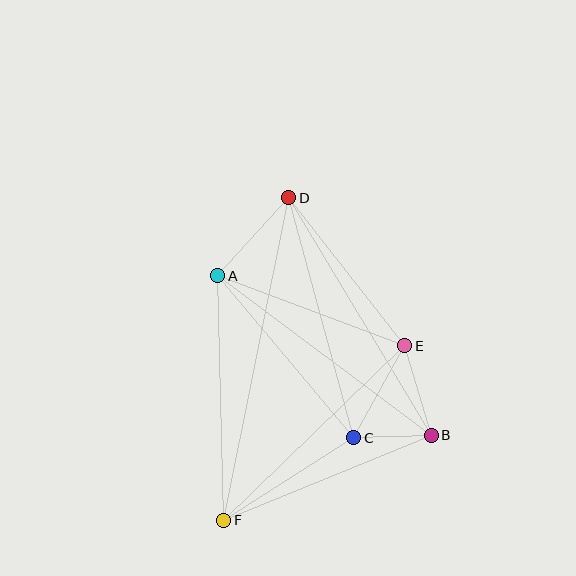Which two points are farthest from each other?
Points D and F are farthest from each other.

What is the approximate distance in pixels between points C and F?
The distance between C and F is approximately 154 pixels.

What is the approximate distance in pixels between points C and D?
The distance between C and D is approximately 249 pixels.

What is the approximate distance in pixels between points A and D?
The distance between A and D is approximately 106 pixels.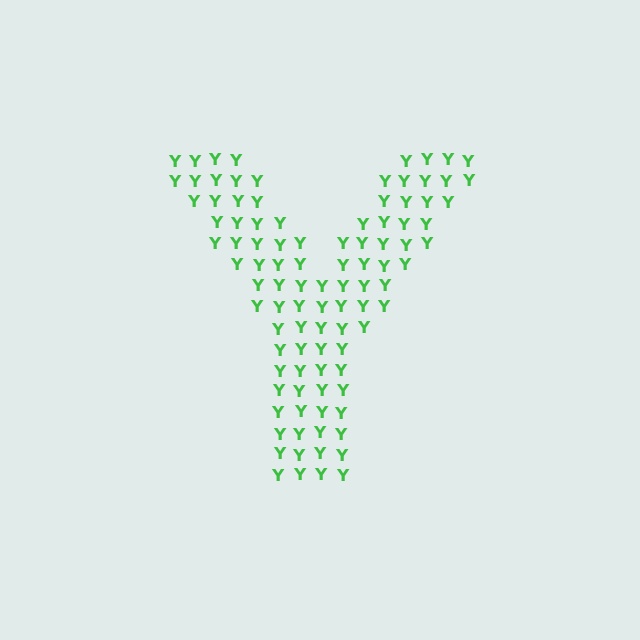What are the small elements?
The small elements are letter Y's.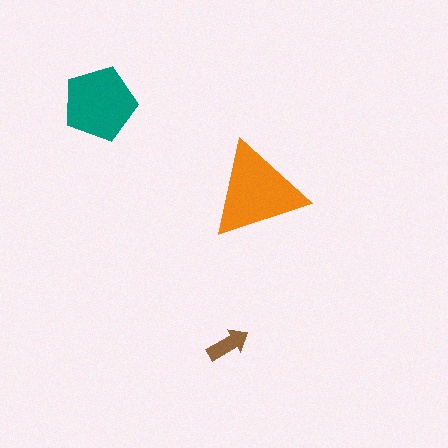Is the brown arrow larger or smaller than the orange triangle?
Smaller.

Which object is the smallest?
The brown arrow.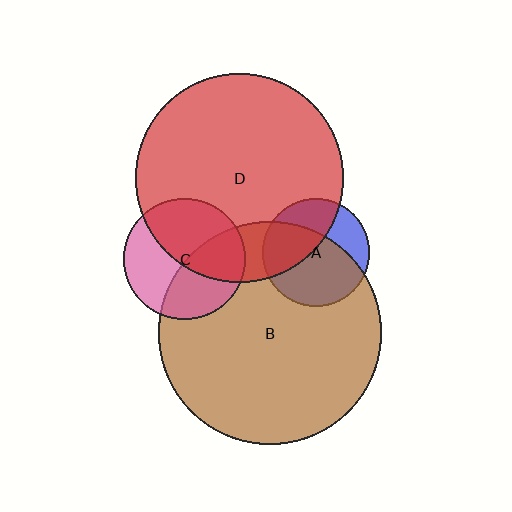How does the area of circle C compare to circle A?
Approximately 1.3 times.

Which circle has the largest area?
Circle B (brown).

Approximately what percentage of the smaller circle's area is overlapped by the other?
Approximately 15%.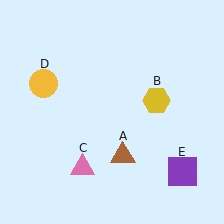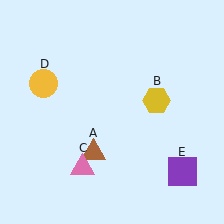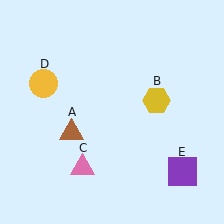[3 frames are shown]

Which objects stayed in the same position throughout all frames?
Yellow hexagon (object B) and pink triangle (object C) and yellow circle (object D) and purple square (object E) remained stationary.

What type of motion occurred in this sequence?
The brown triangle (object A) rotated clockwise around the center of the scene.